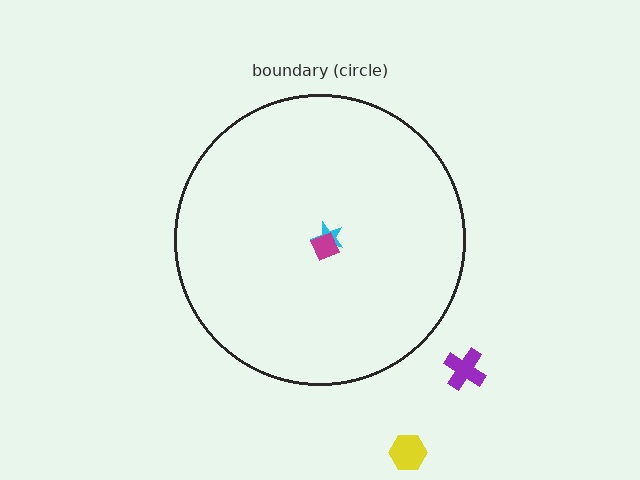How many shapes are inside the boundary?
2 inside, 2 outside.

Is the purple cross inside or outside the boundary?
Outside.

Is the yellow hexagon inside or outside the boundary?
Outside.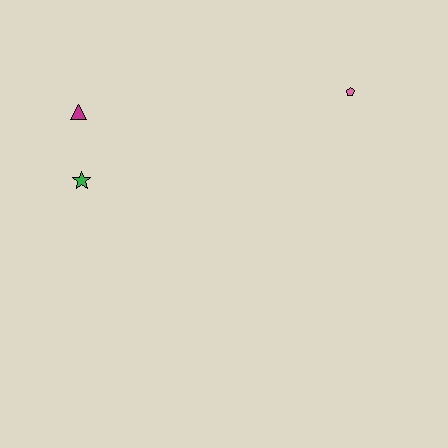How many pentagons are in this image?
There is 1 pentagon.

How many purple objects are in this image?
There are no purple objects.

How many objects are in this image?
There are 3 objects.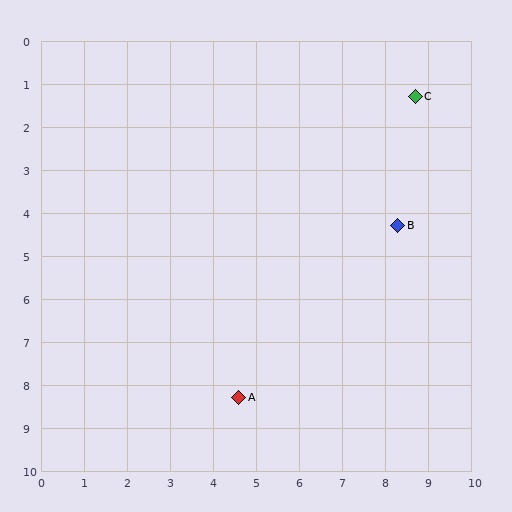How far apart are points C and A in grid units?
Points C and A are about 8.1 grid units apart.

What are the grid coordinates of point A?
Point A is at approximately (4.6, 8.3).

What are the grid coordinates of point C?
Point C is at approximately (8.7, 1.3).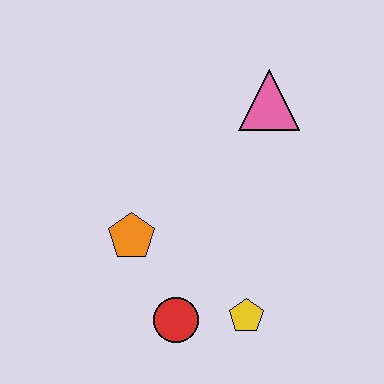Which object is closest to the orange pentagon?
The red circle is closest to the orange pentagon.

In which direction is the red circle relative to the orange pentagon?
The red circle is below the orange pentagon.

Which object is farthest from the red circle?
The pink triangle is farthest from the red circle.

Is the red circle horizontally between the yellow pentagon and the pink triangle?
No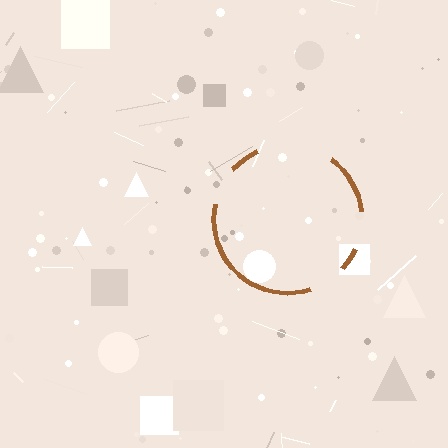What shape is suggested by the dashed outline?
The dashed outline suggests a circle.